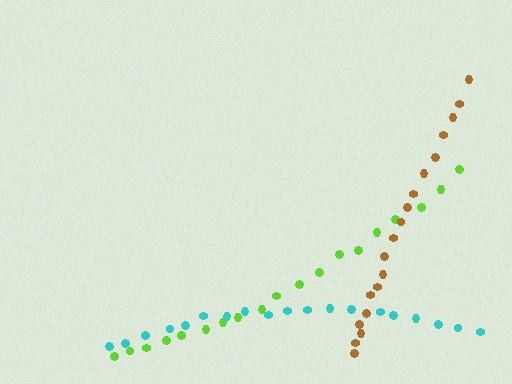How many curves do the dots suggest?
There are 3 distinct paths.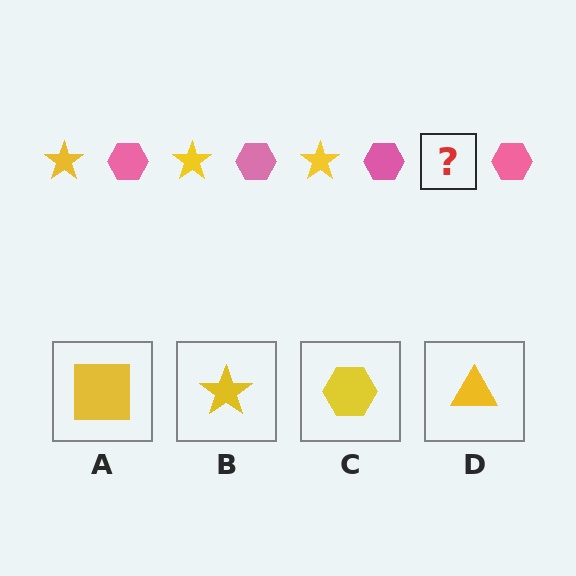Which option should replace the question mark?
Option B.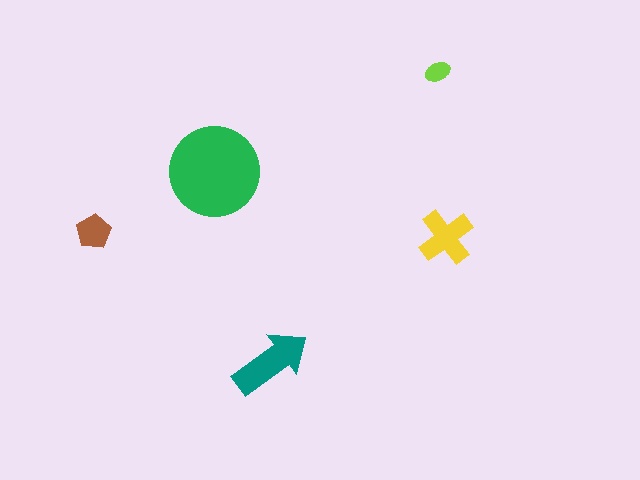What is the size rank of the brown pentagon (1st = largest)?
4th.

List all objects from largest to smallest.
The green circle, the teal arrow, the yellow cross, the brown pentagon, the lime ellipse.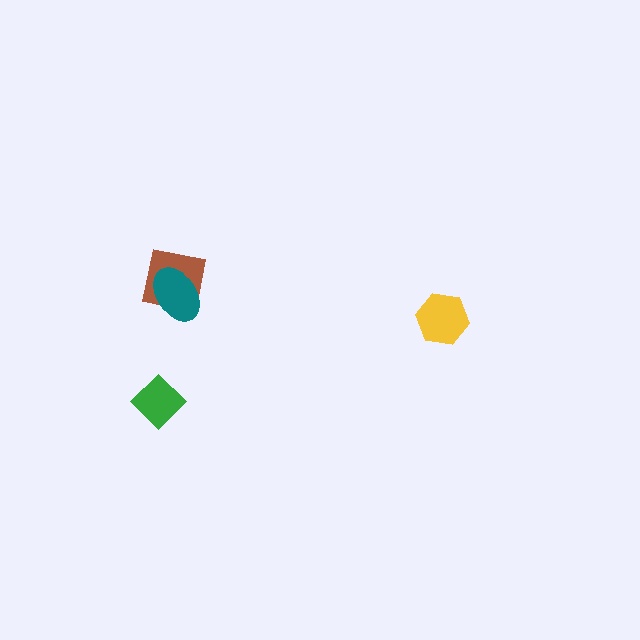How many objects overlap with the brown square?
1 object overlaps with the brown square.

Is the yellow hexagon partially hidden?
No, no other shape covers it.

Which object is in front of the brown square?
The teal ellipse is in front of the brown square.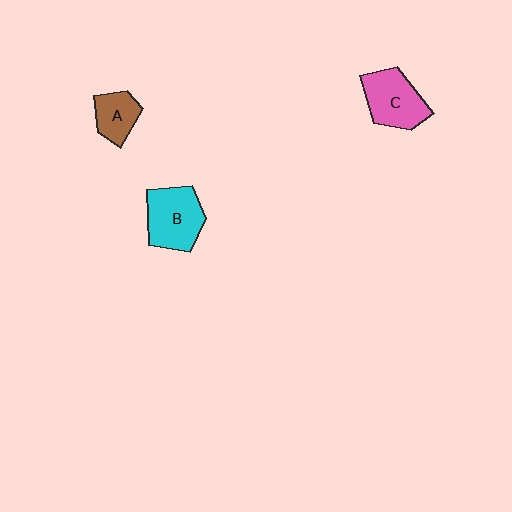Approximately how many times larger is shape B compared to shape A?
Approximately 1.7 times.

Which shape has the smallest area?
Shape A (brown).